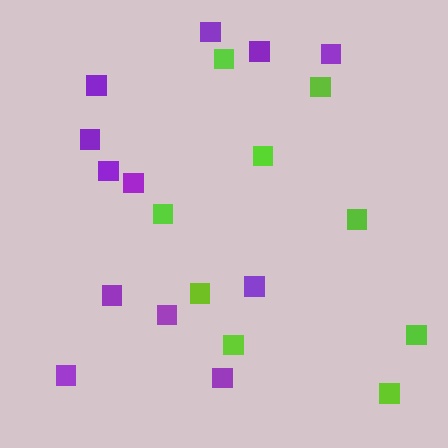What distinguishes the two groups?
There are 2 groups: one group of purple squares (12) and one group of lime squares (9).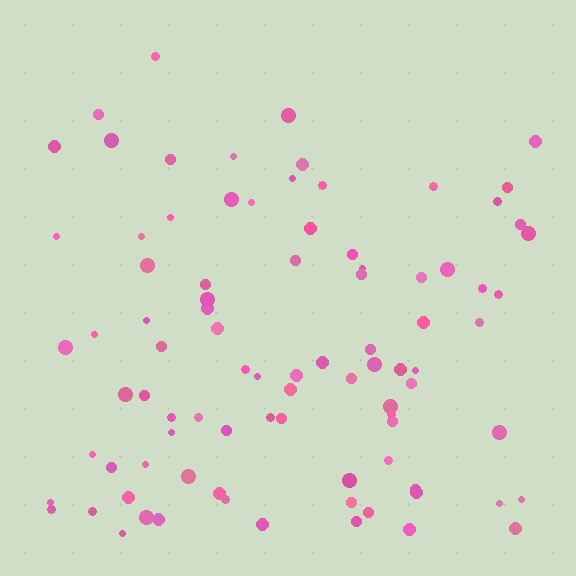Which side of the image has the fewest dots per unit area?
The top.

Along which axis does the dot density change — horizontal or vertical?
Vertical.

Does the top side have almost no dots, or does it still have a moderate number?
Still a moderate number, just noticeably fewer than the bottom.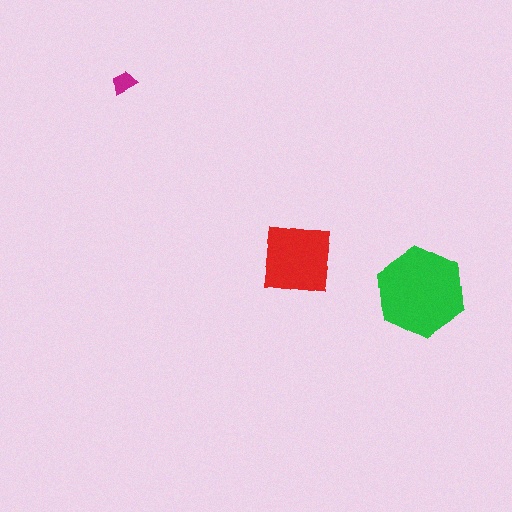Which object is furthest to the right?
The green hexagon is rightmost.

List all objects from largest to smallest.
The green hexagon, the red square, the magenta trapezoid.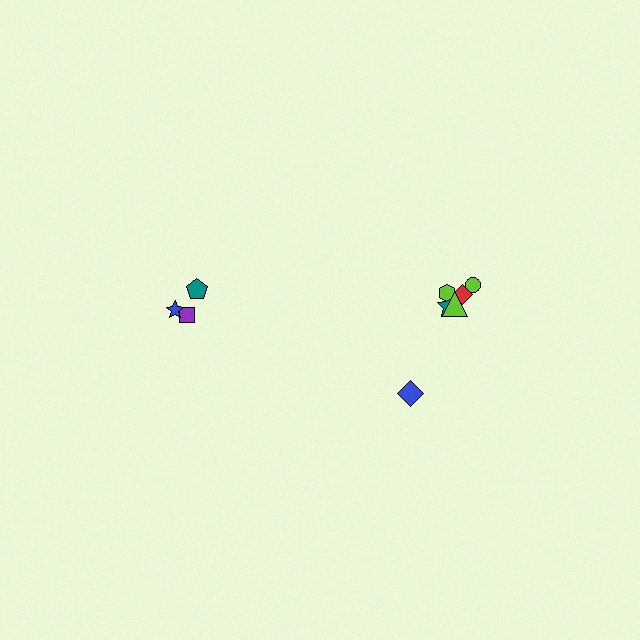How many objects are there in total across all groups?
There are 9 objects.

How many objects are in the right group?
There are 6 objects.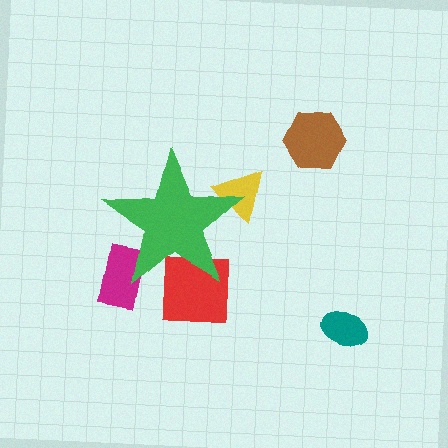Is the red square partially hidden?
Yes, the red square is partially hidden behind the green star.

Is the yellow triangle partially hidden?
Yes, the yellow triangle is partially hidden behind the green star.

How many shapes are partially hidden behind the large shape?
3 shapes are partially hidden.